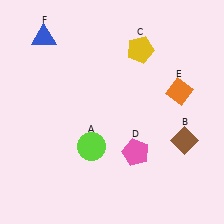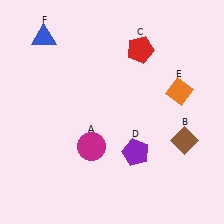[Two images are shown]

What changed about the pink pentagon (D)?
In Image 1, D is pink. In Image 2, it changed to purple.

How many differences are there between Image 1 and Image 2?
There are 3 differences between the two images.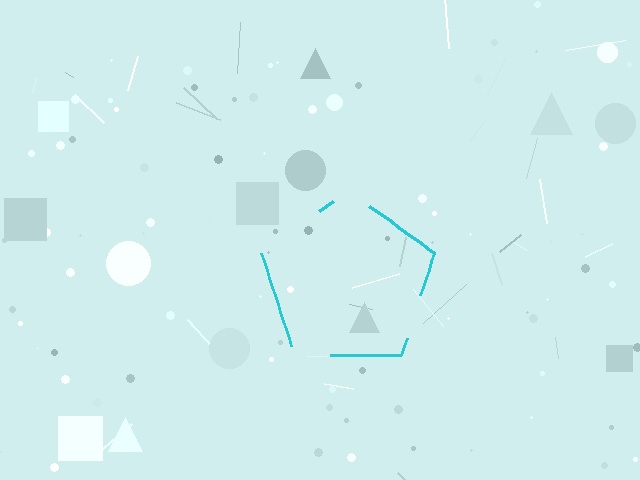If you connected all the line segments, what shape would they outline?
They would outline a pentagon.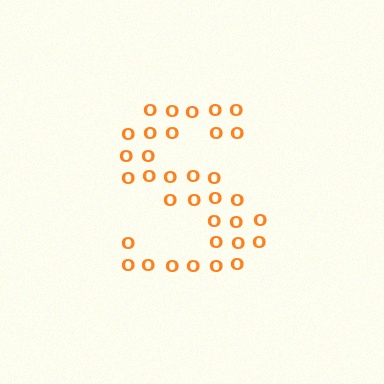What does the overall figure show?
The overall figure shows the letter S.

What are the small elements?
The small elements are letter O's.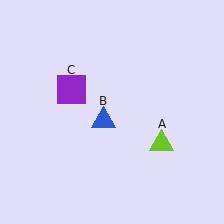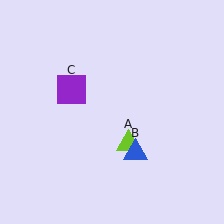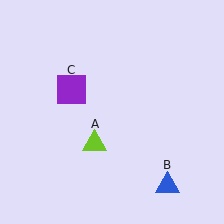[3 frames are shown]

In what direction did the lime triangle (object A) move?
The lime triangle (object A) moved left.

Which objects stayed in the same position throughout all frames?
Purple square (object C) remained stationary.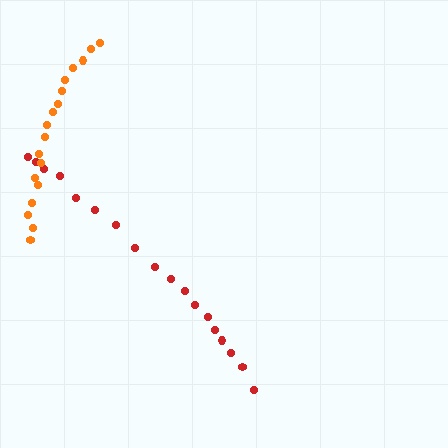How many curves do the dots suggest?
There are 2 distinct paths.